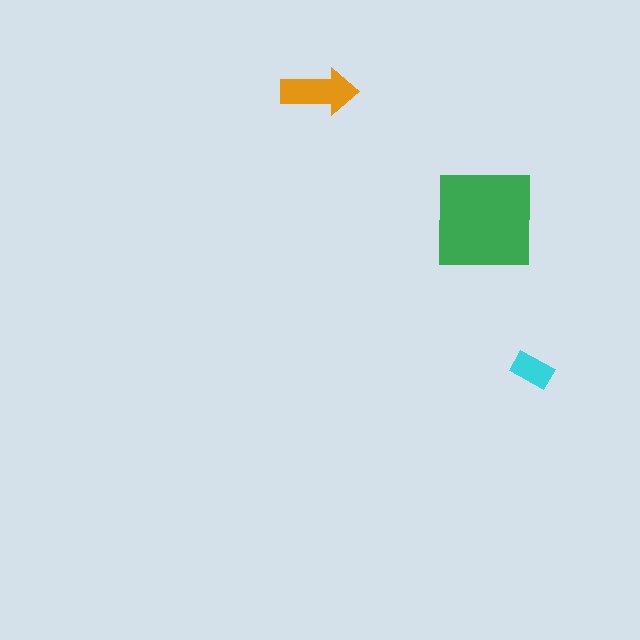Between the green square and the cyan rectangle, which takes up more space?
The green square.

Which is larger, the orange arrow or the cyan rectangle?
The orange arrow.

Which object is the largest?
The green square.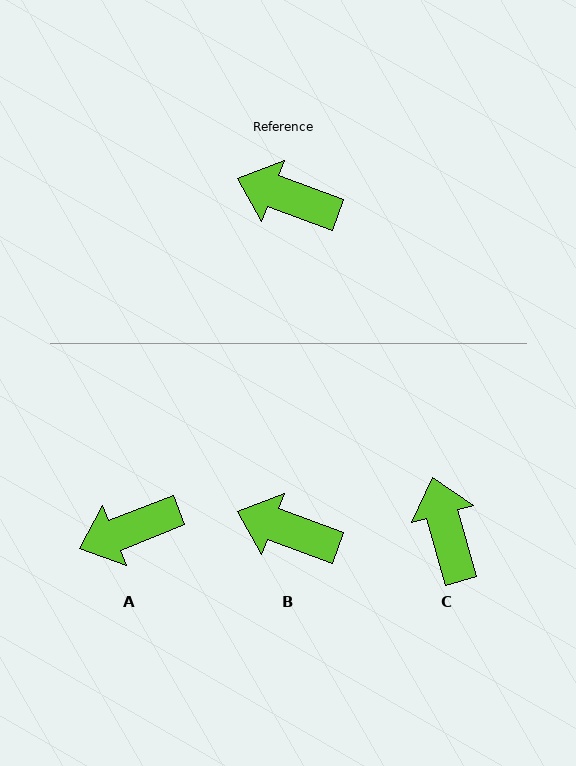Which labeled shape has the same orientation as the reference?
B.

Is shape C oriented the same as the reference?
No, it is off by about 55 degrees.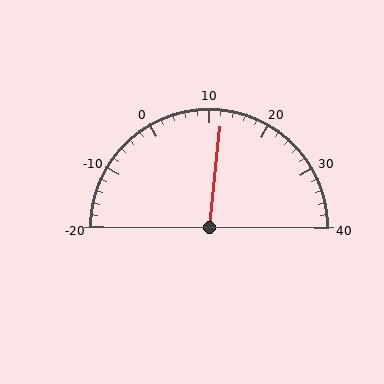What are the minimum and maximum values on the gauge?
The gauge ranges from -20 to 40.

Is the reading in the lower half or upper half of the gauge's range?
The reading is in the upper half of the range (-20 to 40).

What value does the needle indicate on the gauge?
The needle indicates approximately 12.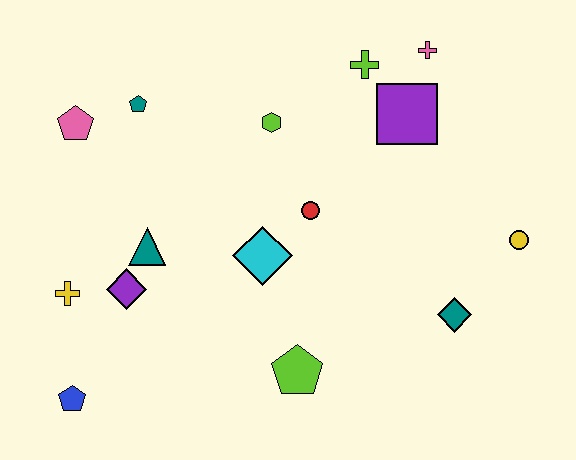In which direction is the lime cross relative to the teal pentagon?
The lime cross is to the right of the teal pentagon.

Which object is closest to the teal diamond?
The yellow circle is closest to the teal diamond.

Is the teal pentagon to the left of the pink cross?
Yes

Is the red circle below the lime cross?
Yes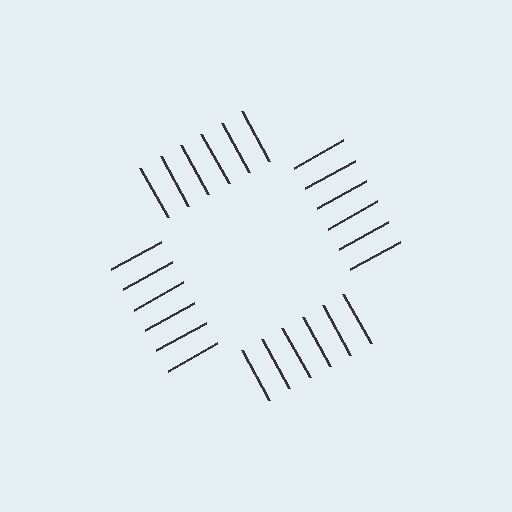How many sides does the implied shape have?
4 sides — the line-ends trace a square.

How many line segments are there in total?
24 — 6 along each of the 4 edges.